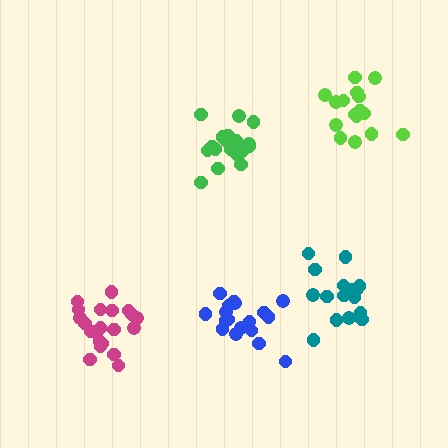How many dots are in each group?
Group 1: 16 dots, Group 2: 16 dots, Group 3: 18 dots, Group 4: 20 dots, Group 5: 20 dots (90 total).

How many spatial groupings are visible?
There are 5 spatial groupings.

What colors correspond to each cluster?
The clusters are colored: lime, teal, blue, magenta, green.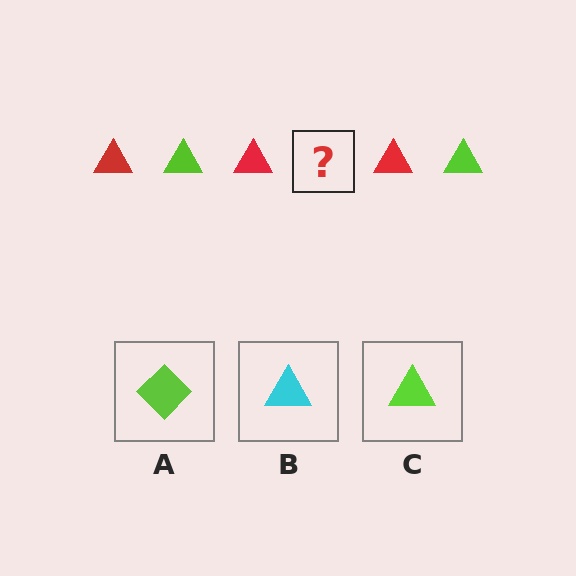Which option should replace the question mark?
Option C.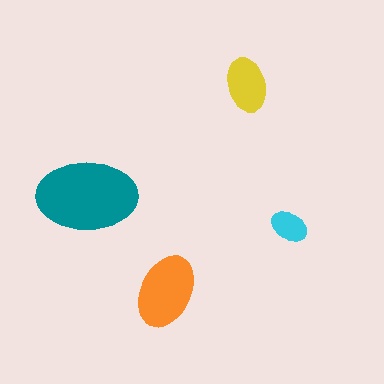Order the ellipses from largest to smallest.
the teal one, the orange one, the yellow one, the cyan one.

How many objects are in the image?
There are 4 objects in the image.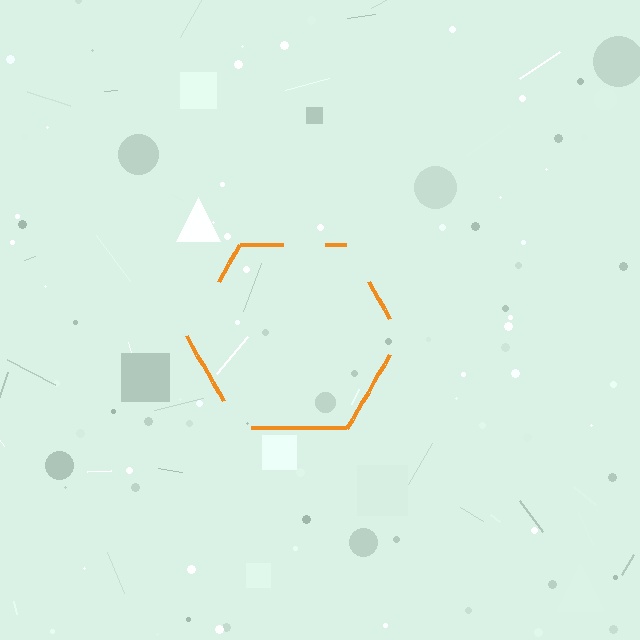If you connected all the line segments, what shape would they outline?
They would outline a hexagon.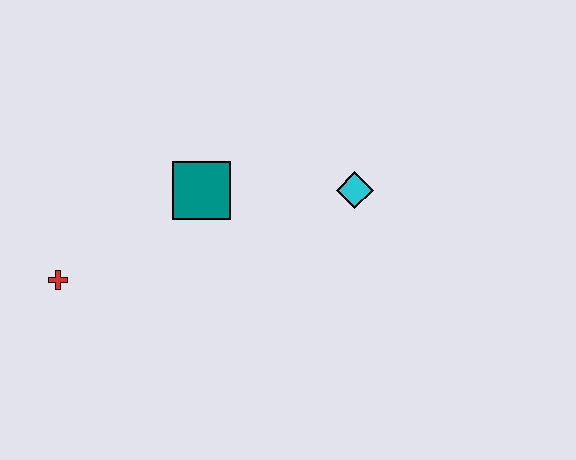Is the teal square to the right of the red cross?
Yes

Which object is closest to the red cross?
The teal square is closest to the red cross.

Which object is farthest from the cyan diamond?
The red cross is farthest from the cyan diamond.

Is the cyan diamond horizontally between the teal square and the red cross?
No